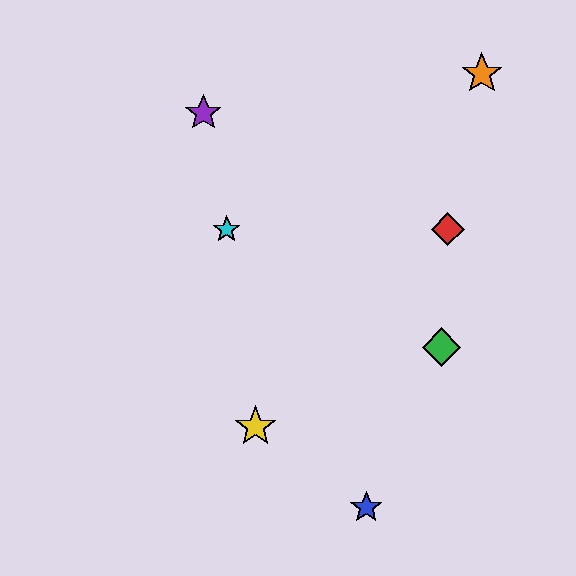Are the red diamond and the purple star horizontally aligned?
No, the red diamond is at y≈229 and the purple star is at y≈113.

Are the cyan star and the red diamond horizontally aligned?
Yes, both are at y≈229.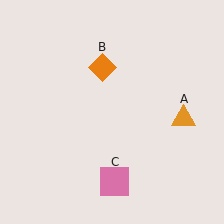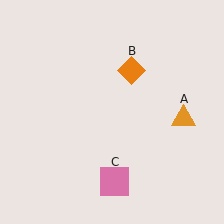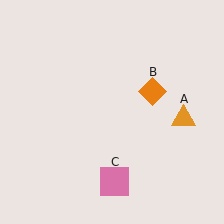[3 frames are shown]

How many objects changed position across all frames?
1 object changed position: orange diamond (object B).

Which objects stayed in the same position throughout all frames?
Orange triangle (object A) and pink square (object C) remained stationary.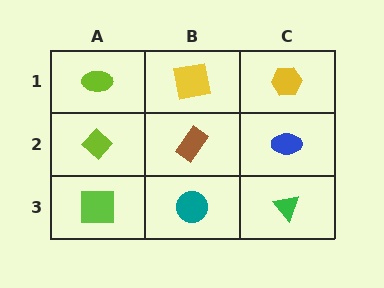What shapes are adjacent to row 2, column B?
A yellow square (row 1, column B), a teal circle (row 3, column B), a lime diamond (row 2, column A), a blue ellipse (row 2, column C).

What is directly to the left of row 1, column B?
A lime ellipse.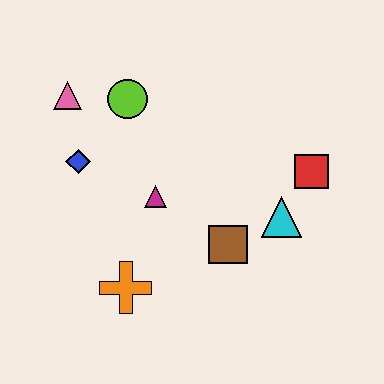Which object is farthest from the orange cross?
The red square is farthest from the orange cross.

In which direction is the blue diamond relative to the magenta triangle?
The blue diamond is to the left of the magenta triangle.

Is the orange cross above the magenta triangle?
No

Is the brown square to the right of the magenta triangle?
Yes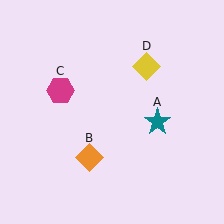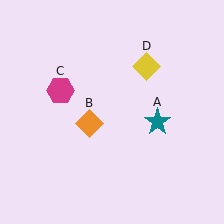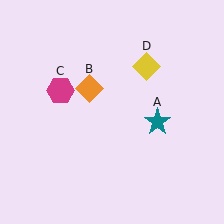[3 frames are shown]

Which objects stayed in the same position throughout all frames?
Teal star (object A) and magenta hexagon (object C) and yellow diamond (object D) remained stationary.